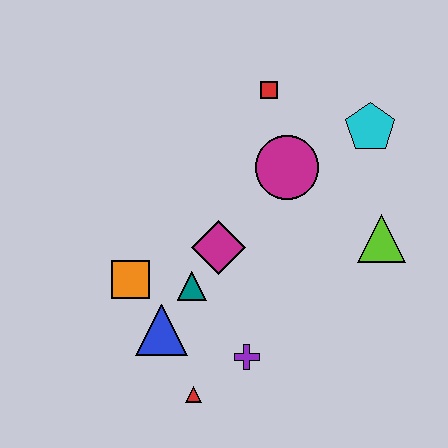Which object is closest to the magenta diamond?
The teal triangle is closest to the magenta diamond.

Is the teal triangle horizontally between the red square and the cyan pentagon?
No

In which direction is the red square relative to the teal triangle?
The red square is above the teal triangle.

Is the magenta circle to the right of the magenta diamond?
Yes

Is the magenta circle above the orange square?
Yes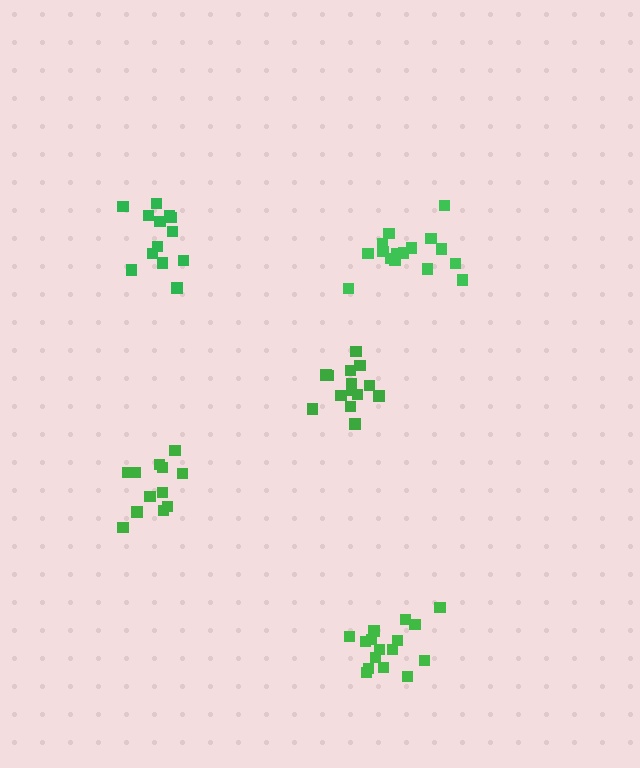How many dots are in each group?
Group 1: 14 dots, Group 2: 16 dots, Group 3: 16 dots, Group 4: 13 dots, Group 5: 13 dots (72 total).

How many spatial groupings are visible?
There are 5 spatial groupings.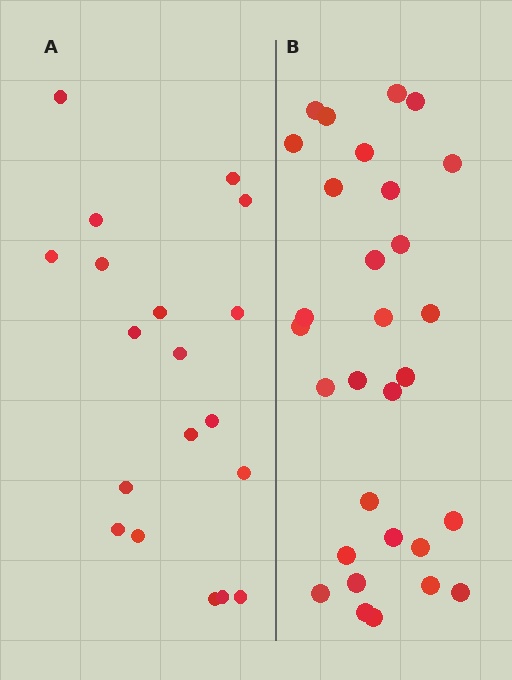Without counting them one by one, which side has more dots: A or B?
Region B (the right region) has more dots.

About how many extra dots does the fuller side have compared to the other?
Region B has roughly 12 or so more dots than region A.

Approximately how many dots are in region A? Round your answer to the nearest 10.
About 20 dots. (The exact count is 19, which rounds to 20.)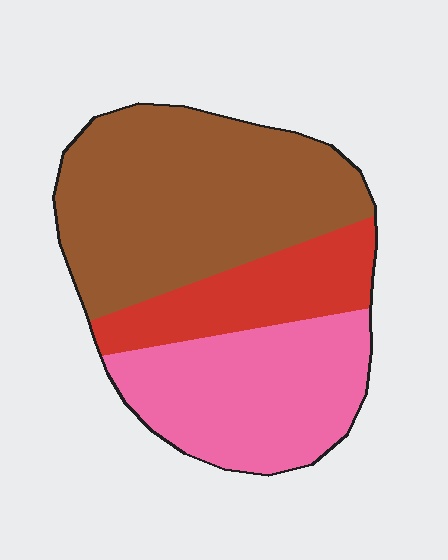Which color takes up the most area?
Brown, at roughly 50%.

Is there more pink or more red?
Pink.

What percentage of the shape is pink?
Pink takes up about one third (1/3) of the shape.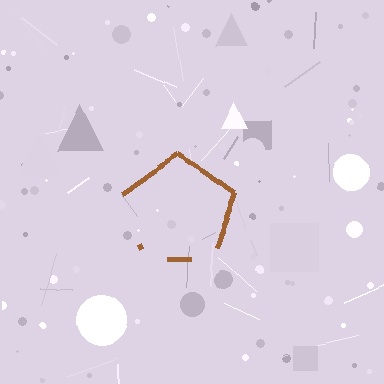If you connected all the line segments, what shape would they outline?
They would outline a pentagon.